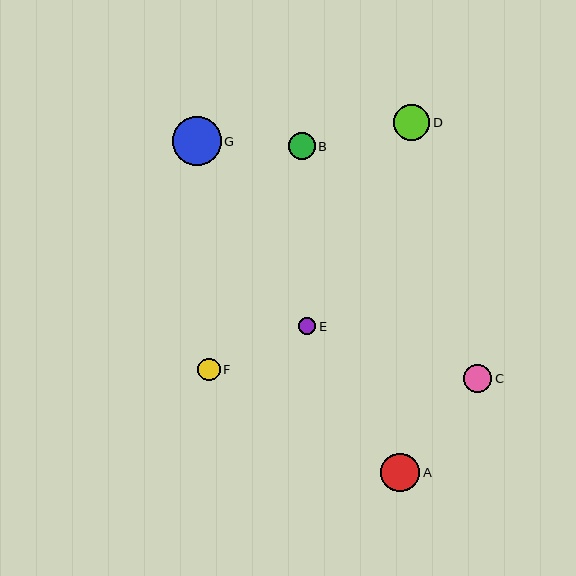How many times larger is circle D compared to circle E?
Circle D is approximately 2.1 times the size of circle E.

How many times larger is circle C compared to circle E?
Circle C is approximately 1.6 times the size of circle E.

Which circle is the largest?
Circle G is the largest with a size of approximately 49 pixels.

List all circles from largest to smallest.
From largest to smallest: G, A, D, C, B, F, E.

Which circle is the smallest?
Circle E is the smallest with a size of approximately 18 pixels.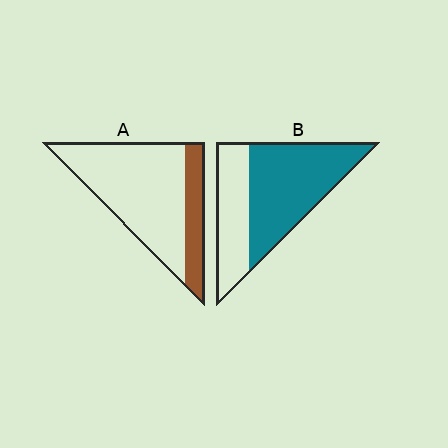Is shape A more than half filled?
No.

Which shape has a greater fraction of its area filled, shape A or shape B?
Shape B.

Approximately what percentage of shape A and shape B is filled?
A is approximately 25% and B is approximately 65%.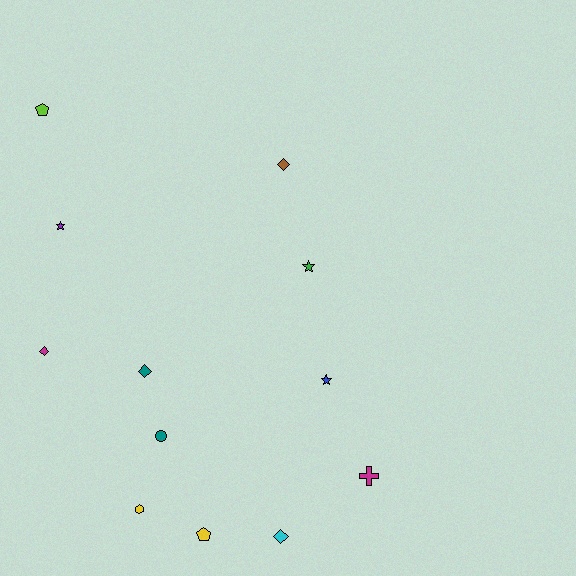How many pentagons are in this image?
There are 2 pentagons.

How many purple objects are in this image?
There is 1 purple object.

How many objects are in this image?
There are 12 objects.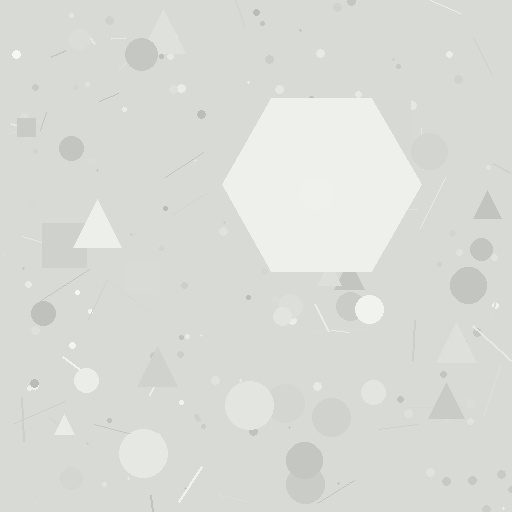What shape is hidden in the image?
A hexagon is hidden in the image.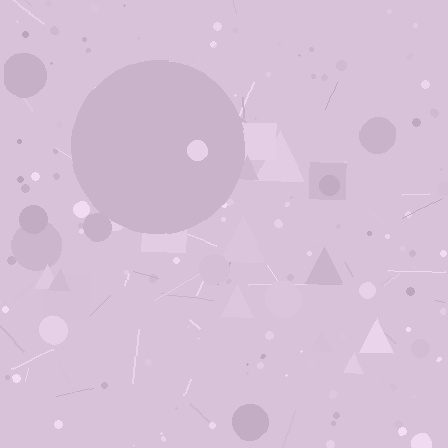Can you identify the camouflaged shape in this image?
The camouflaged shape is a circle.